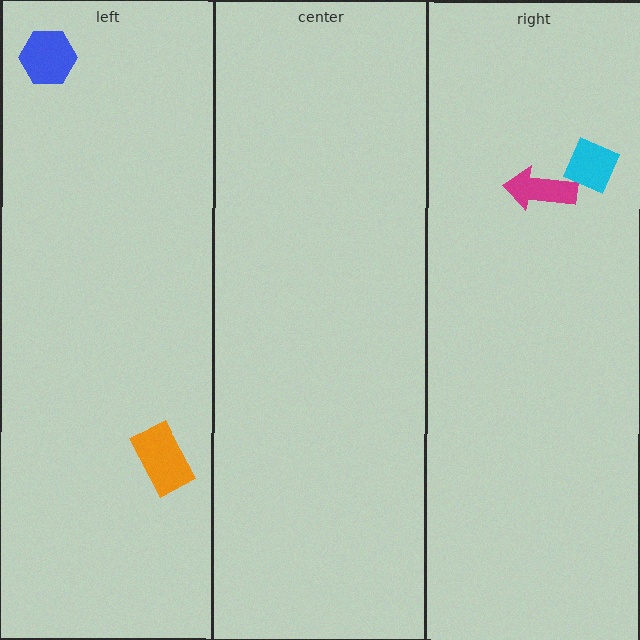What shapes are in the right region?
The magenta arrow, the cyan square.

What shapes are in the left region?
The blue hexagon, the orange rectangle.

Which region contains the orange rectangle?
The left region.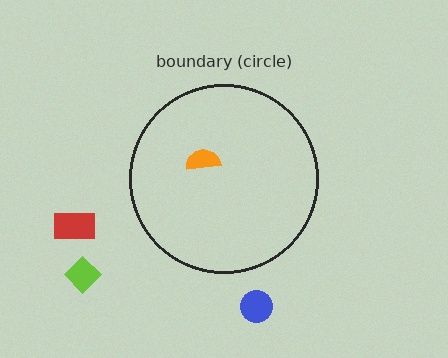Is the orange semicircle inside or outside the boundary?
Inside.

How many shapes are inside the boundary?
1 inside, 3 outside.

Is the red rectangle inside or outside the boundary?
Outside.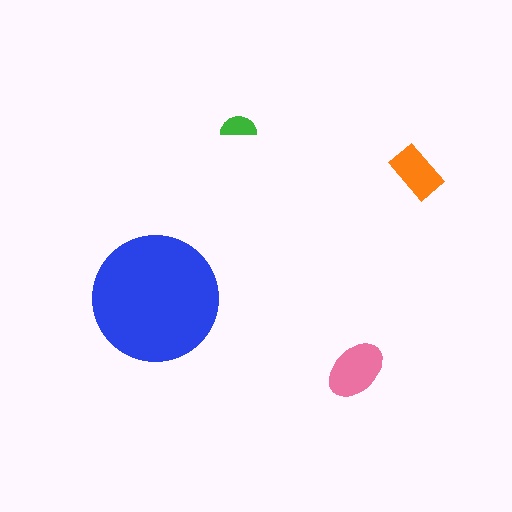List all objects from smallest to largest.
The green semicircle, the orange rectangle, the pink ellipse, the blue circle.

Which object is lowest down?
The pink ellipse is bottommost.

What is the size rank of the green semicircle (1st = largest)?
4th.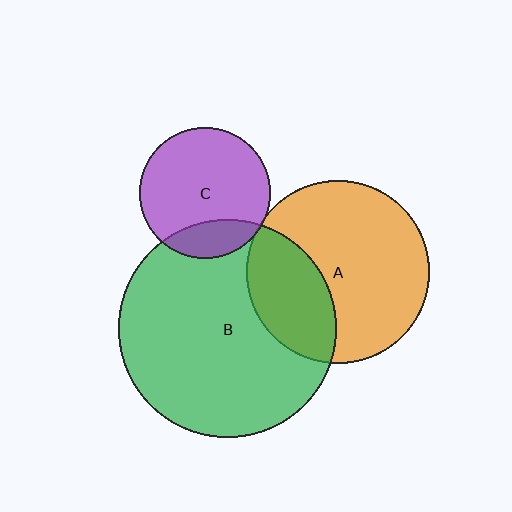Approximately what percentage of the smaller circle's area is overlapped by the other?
Approximately 20%.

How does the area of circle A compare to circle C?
Approximately 2.0 times.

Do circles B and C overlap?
Yes.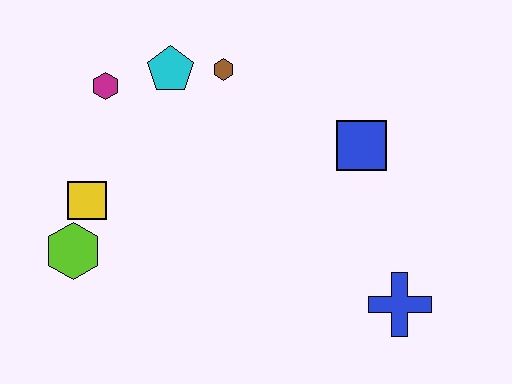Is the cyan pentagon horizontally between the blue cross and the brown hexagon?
No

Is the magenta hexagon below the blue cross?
No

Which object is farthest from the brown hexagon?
The blue cross is farthest from the brown hexagon.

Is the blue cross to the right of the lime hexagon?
Yes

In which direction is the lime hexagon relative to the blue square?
The lime hexagon is to the left of the blue square.